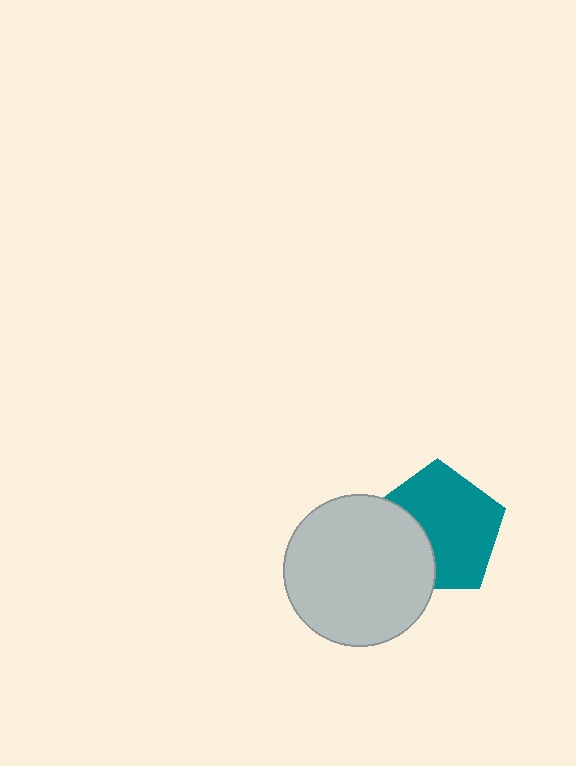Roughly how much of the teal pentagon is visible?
Most of it is visible (roughly 68%).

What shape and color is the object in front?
The object in front is a light gray circle.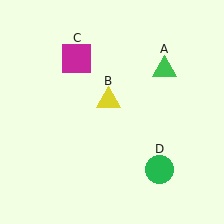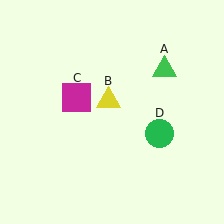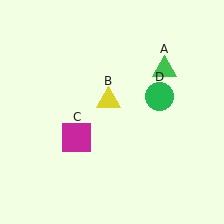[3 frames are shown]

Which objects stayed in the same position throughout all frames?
Green triangle (object A) and yellow triangle (object B) remained stationary.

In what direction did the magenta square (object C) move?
The magenta square (object C) moved down.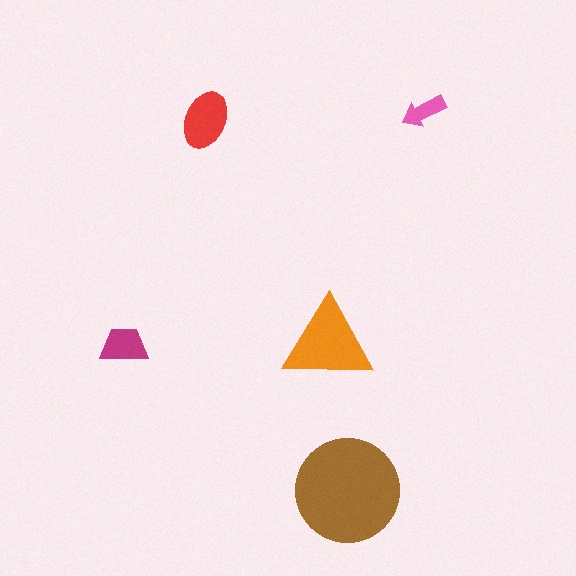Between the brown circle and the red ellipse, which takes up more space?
The brown circle.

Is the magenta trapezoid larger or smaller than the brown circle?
Smaller.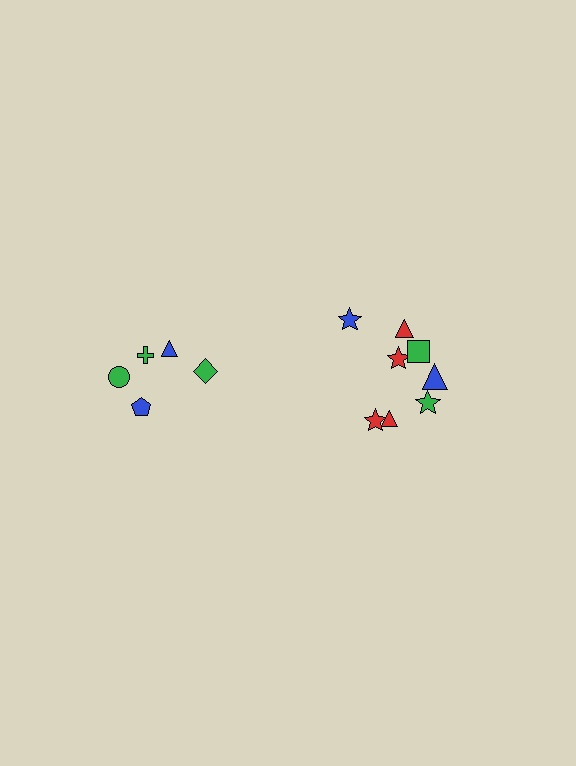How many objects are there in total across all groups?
There are 13 objects.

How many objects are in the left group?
There are 5 objects.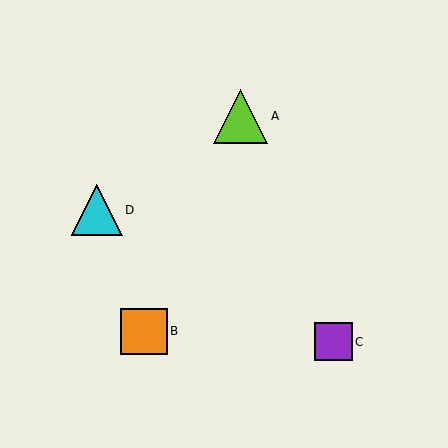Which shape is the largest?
The lime triangle (labeled A) is the largest.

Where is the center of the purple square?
The center of the purple square is at (333, 342).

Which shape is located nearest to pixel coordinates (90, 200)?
The cyan triangle (labeled D) at (97, 210) is nearest to that location.